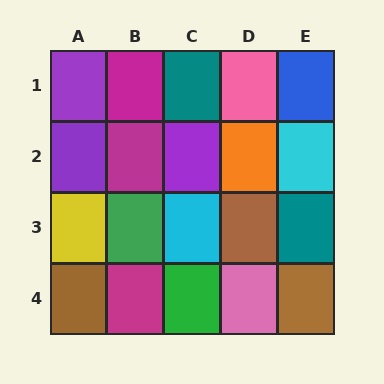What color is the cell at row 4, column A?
Brown.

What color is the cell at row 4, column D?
Pink.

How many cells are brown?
3 cells are brown.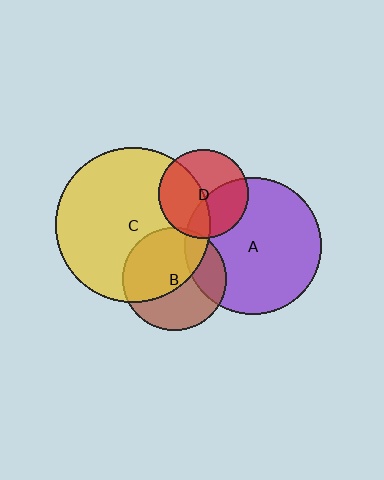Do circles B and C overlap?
Yes.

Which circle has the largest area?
Circle C (yellow).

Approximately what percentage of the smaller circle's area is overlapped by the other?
Approximately 55%.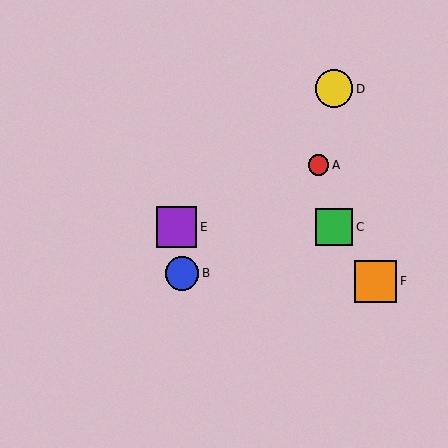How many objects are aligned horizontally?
2 objects (C, E) are aligned horizontally.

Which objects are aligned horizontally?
Objects C, E are aligned horizontally.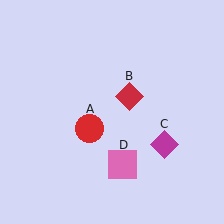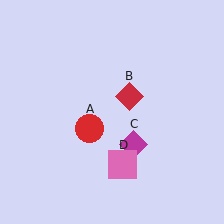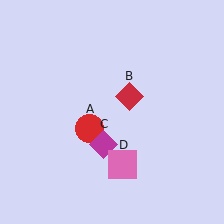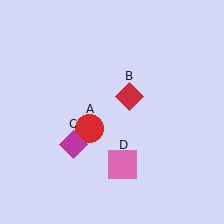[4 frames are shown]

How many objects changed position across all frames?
1 object changed position: magenta diamond (object C).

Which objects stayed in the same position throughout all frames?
Red circle (object A) and red diamond (object B) and pink square (object D) remained stationary.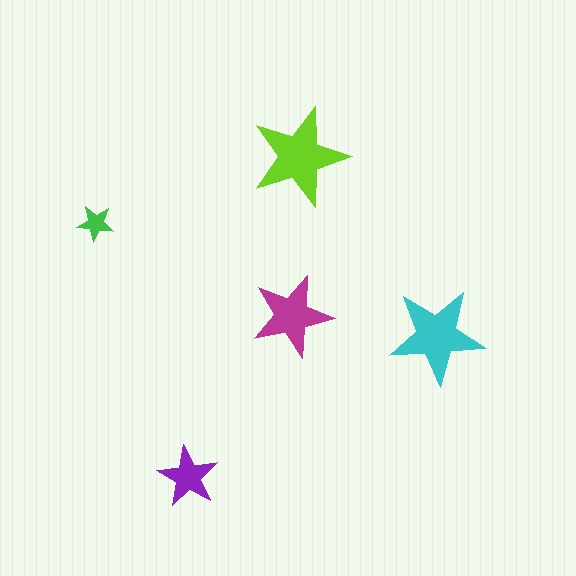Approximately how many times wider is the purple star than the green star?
About 1.5 times wider.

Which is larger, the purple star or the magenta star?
The magenta one.